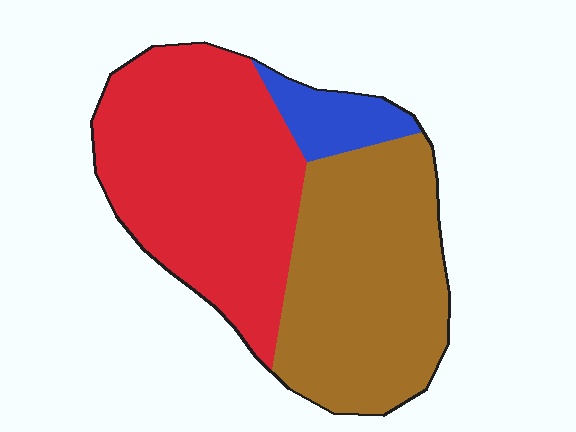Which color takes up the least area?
Blue, at roughly 10%.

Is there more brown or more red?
Red.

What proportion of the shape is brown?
Brown takes up about two fifths (2/5) of the shape.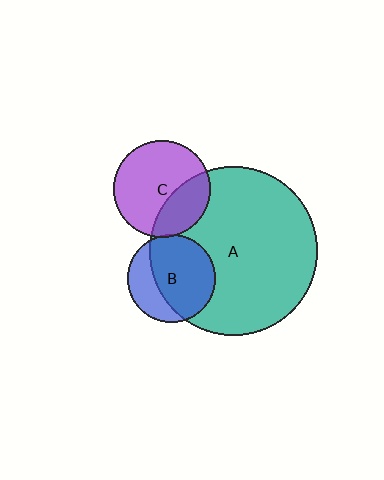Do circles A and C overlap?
Yes.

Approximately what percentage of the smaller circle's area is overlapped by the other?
Approximately 30%.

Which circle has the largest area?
Circle A (teal).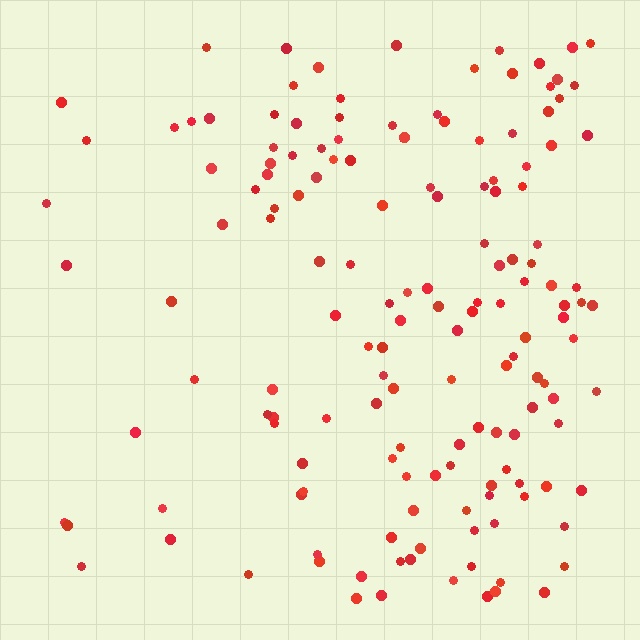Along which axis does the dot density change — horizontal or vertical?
Horizontal.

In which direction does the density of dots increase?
From left to right, with the right side densest.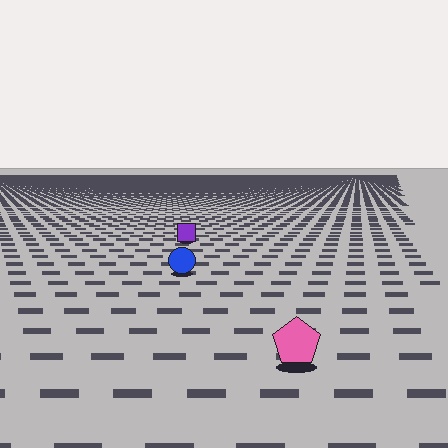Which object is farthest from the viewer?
The purple square is farthest from the viewer. It appears smaller and the ground texture around it is denser.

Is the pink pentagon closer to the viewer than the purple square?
Yes. The pink pentagon is closer — you can tell from the texture gradient: the ground texture is coarser near it.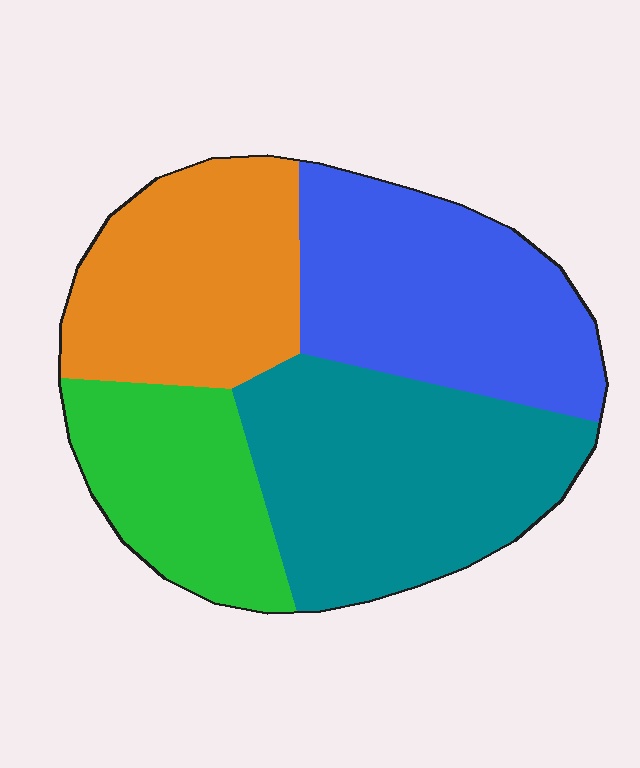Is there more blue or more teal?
Teal.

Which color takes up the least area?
Green, at roughly 20%.